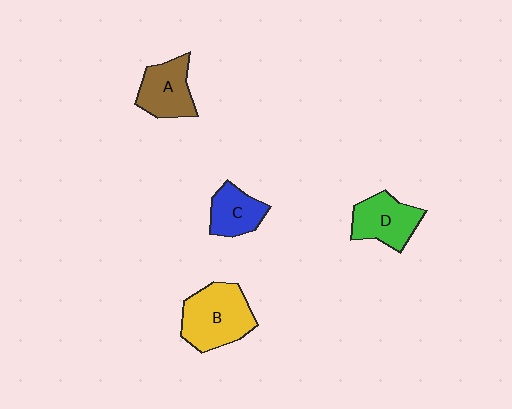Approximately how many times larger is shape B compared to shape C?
Approximately 1.7 times.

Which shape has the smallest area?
Shape C (blue).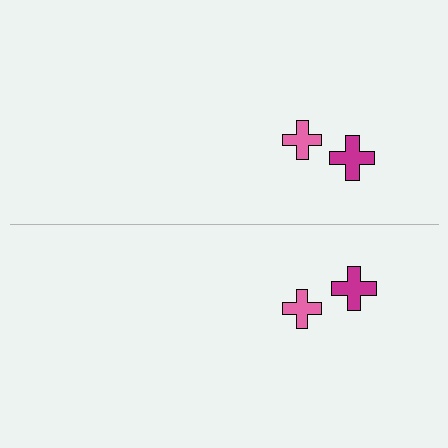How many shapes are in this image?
There are 4 shapes in this image.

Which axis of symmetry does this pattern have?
The pattern has a horizontal axis of symmetry running through the center of the image.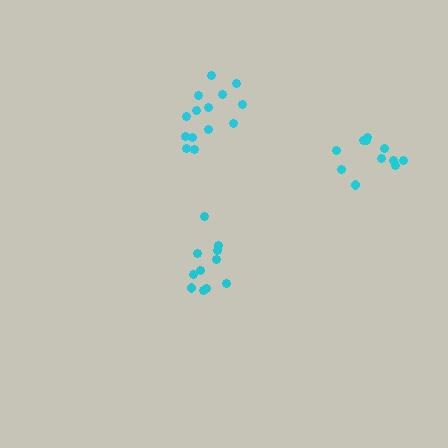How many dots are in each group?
Group 1: 11 dots, Group 2: 14 dots, Group 3: 11 dots (36 total).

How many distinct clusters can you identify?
There are 3 distinct clusters.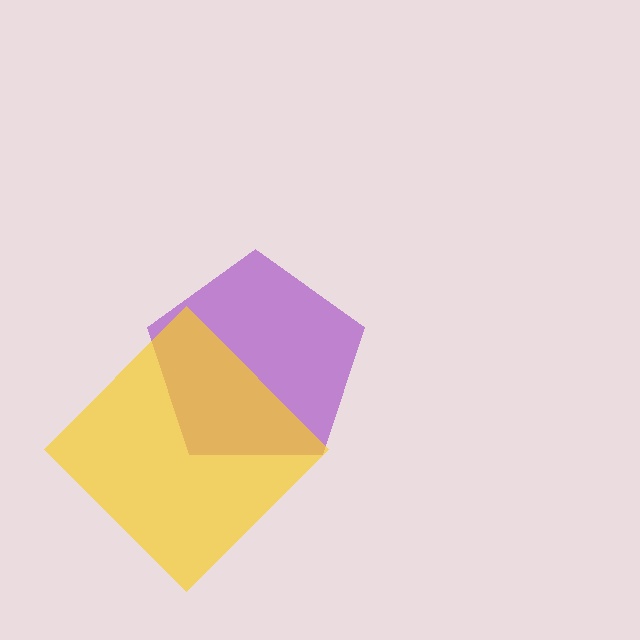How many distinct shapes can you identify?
There are 2 distinct shapes: a purple pentagon, a yellow diamond.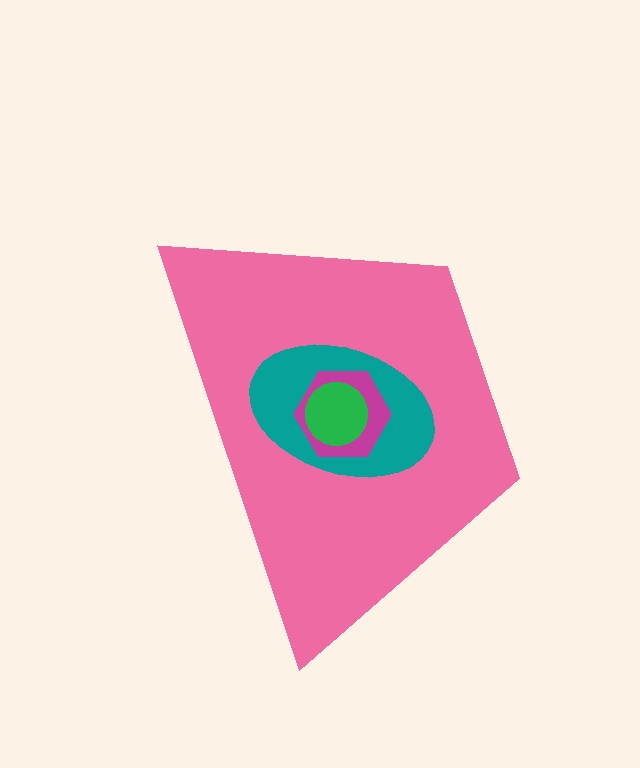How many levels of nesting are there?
4.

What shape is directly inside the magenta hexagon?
The green circle.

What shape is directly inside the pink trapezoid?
The teal ellipse.